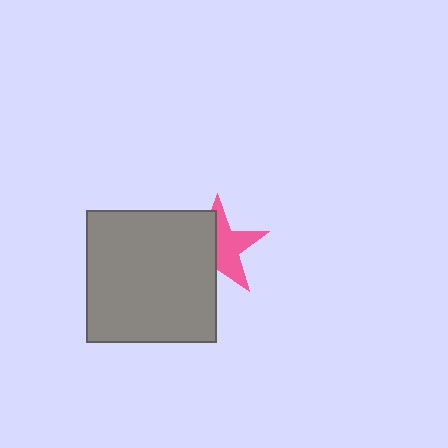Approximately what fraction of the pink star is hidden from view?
Roughly 49% of the pink star is hidden behind the gray rectangle.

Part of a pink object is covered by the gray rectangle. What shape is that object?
It is a star.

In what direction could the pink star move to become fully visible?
The pink star could move right. That would shift it out from behind the gray rectangle entirely.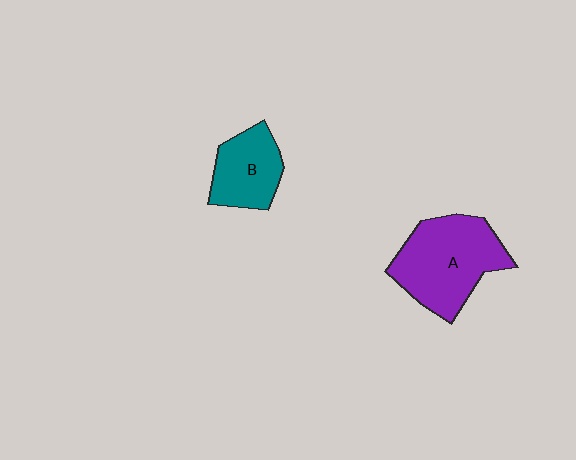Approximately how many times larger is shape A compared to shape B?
Approximately 1.7 times.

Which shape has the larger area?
Shape A (purple).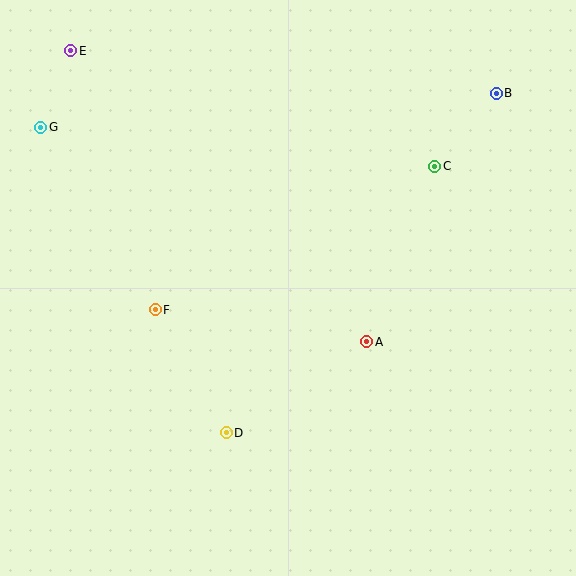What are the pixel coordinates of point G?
Point G is at (41, 127).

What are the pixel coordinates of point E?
Point E is at (71, 51).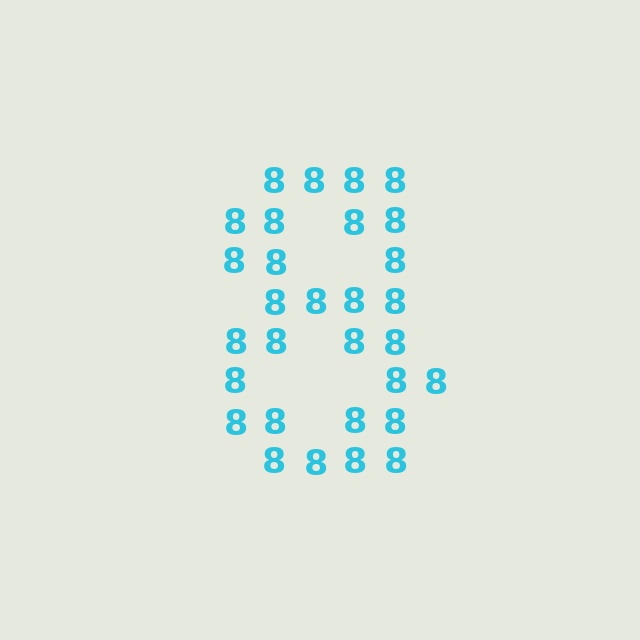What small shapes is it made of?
It is made of small digit 8's.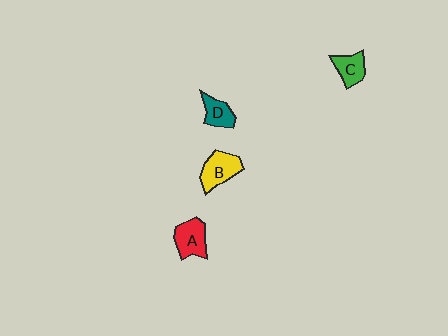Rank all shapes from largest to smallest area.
From largest to smallest: B (yellow), A (red), C (green), D (teal).